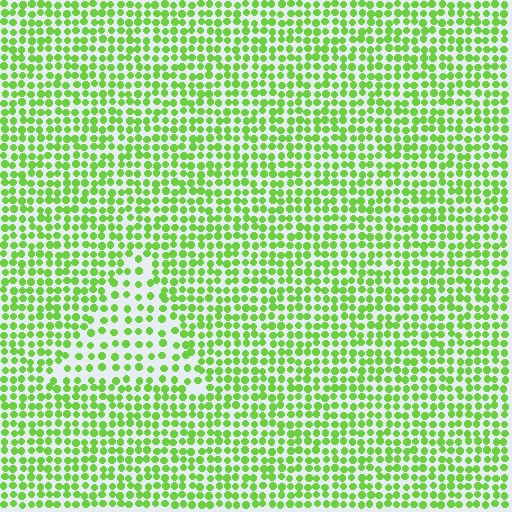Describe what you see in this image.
The image contains small lime elements arranged at two different densities. A triangle-shaped region is visible where the elements are less densely packed than the surrounding area.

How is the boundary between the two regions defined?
The boundary is defined by a change in element density (approximately 1.8x ratio). All elements are the same color, size, and shape.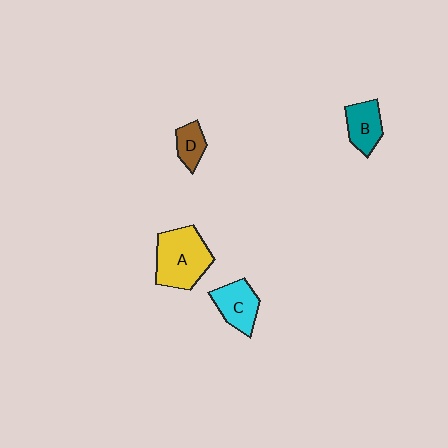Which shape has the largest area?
Shape A (yellow).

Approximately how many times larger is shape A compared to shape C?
Approximately 1.6 times.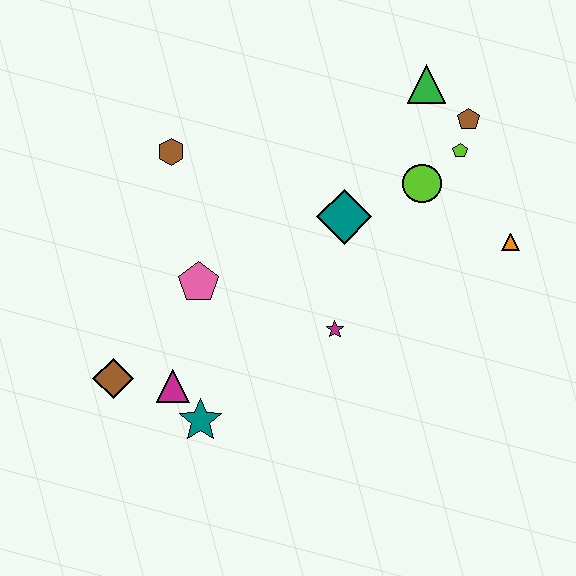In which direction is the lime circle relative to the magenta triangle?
The lime circle is to the right of the magenta triangle.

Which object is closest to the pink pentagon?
The magenta triangle is closest to the pink pentagon.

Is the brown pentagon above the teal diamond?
Yes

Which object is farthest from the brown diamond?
The brown pentagon is farthest from the brown diamond.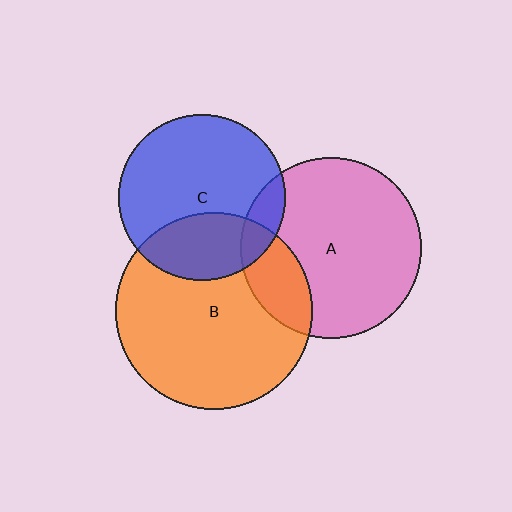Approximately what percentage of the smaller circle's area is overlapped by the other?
Approximately 20%.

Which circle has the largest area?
Circle B (orange).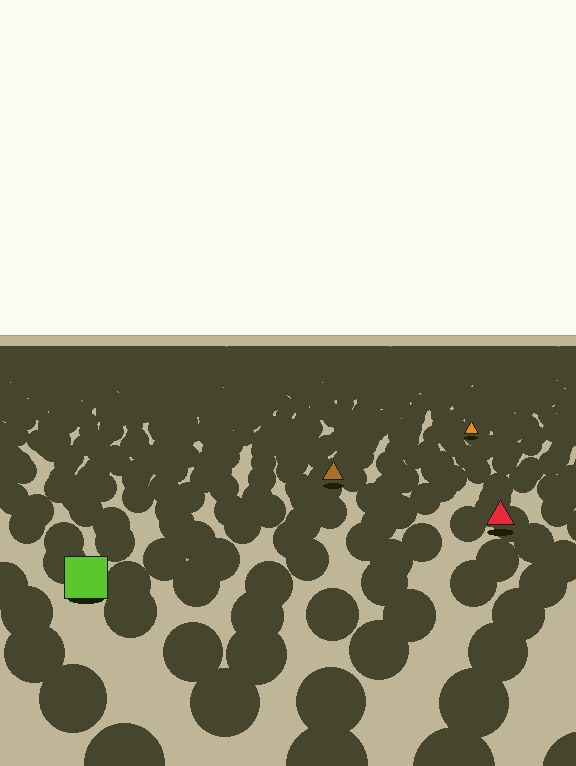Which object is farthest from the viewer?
The orange triangle is farthest from the viewer. It appears smaller and the ground texture around it is denser.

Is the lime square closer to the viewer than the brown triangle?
Yes. The lime square is closer — you can tell from the texture gradient: the ground texture is coarser near it.